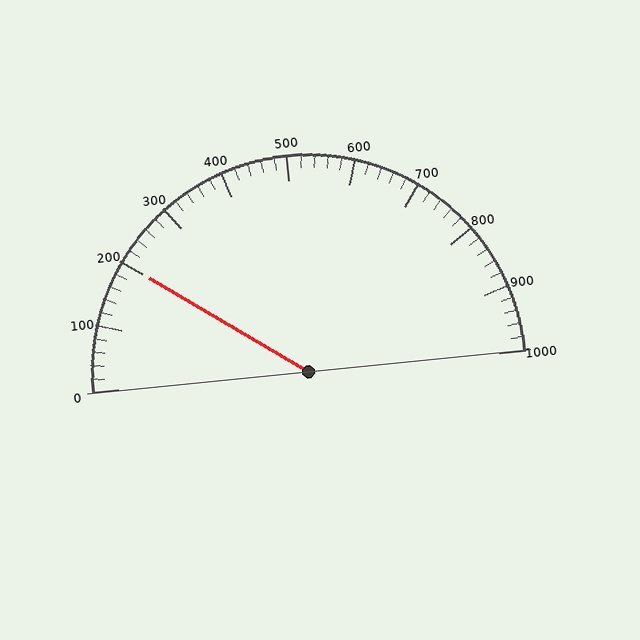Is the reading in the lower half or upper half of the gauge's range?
The reading is in the lower half of the range (0 to 1000).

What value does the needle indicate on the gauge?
The needle indicates approximately 200.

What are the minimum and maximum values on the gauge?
The gauge ranges from 0 to 1000.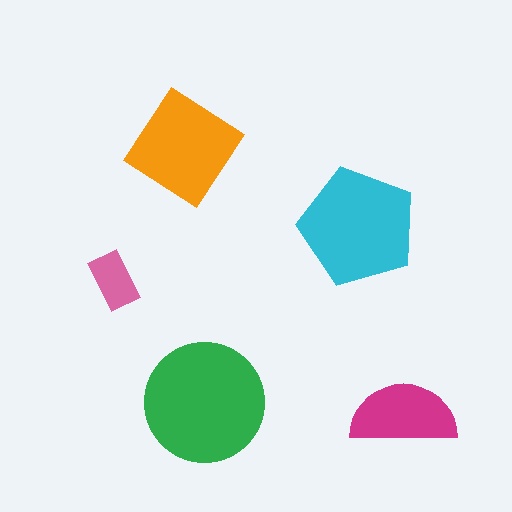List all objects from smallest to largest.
The pink rectangle, the magenta semicircle, the orange diamond, the cyan pentagon, the green circle.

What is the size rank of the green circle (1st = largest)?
1st.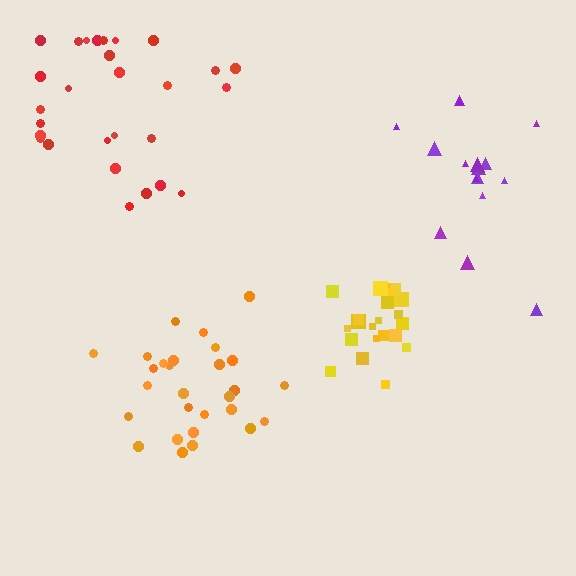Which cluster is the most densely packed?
Yellow.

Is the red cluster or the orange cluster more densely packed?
Orange.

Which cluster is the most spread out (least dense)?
Purple.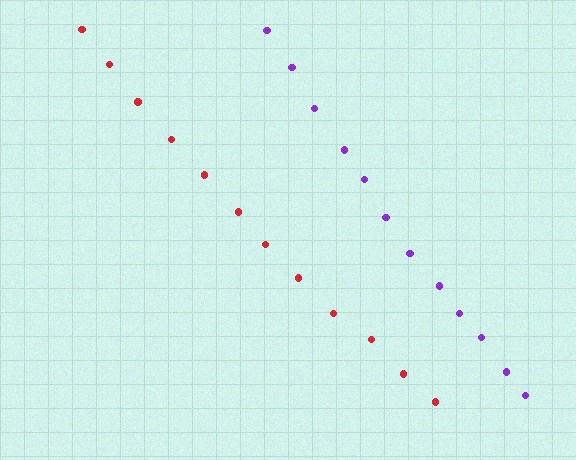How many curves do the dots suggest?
There are 2 distinct paths.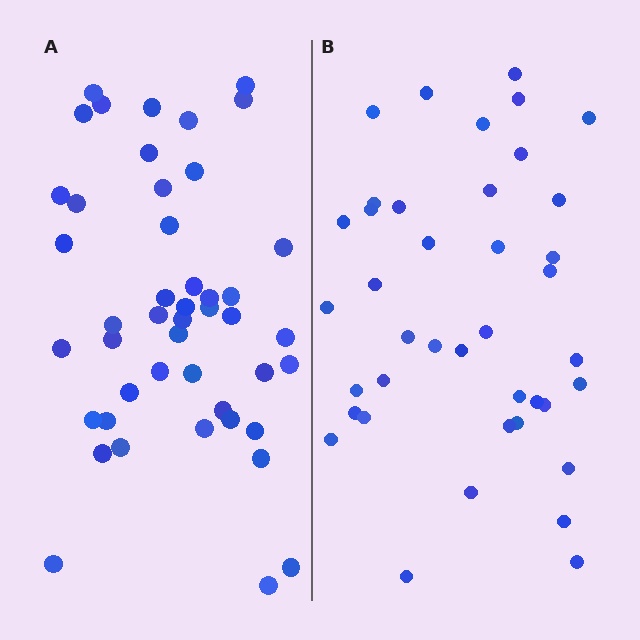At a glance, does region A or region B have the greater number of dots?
Region A (the left region) has more dots.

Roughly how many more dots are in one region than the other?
Region A has about 6 more dots than region B.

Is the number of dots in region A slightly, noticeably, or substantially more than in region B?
Region A has only slightly more — the two regions are fairly close. The ratio is roughly 1.1 to 1.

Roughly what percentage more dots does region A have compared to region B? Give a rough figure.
About 15% more.